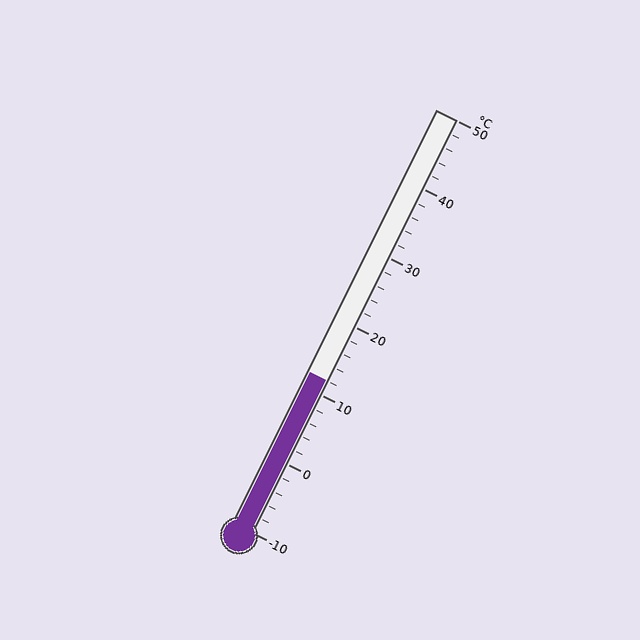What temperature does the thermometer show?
The thermometer shows approximately 12°C.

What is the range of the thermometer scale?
The thermometer scale ranges from -10°C to 50°C.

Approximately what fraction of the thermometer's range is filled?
The thermometer is filled to approximately 35% of its range.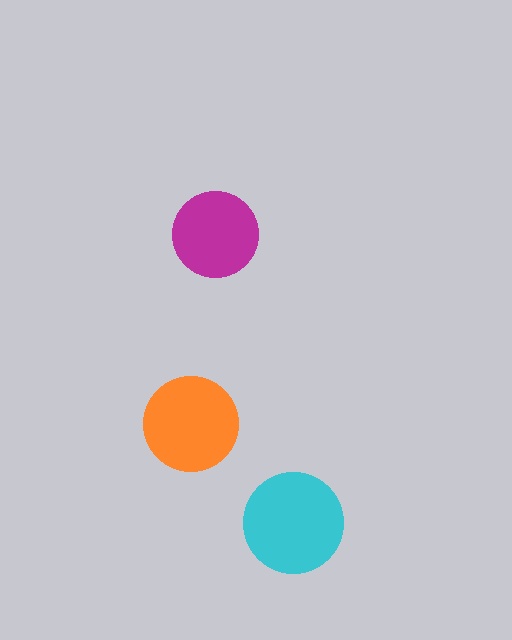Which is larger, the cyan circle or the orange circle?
The cyan one.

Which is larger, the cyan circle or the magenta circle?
The cyan one.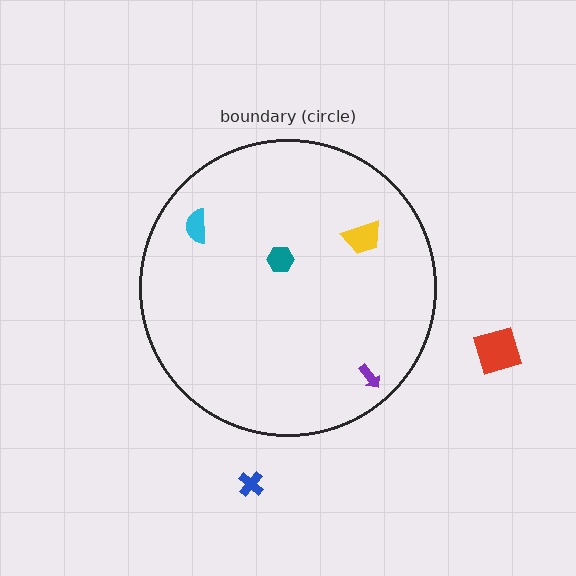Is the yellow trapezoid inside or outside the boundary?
Inside.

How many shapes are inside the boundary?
4 inside, 2 outside.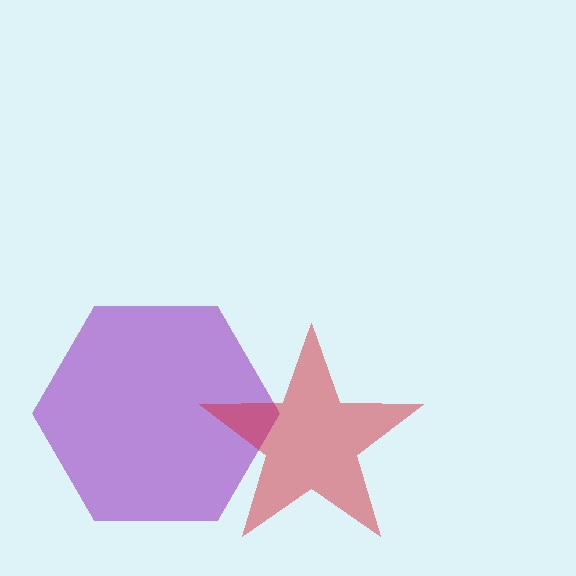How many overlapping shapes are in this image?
There are 2 overlapping shapes in the image.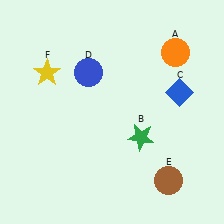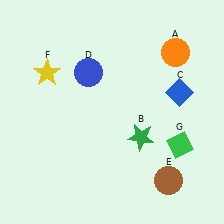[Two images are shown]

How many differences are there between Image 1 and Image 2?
There is 1 difference between the two images.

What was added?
A green diamond (G) was added in Image 2.